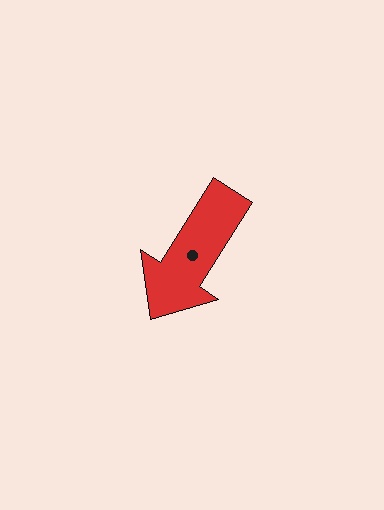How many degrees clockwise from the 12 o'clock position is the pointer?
Approximately 213 degrees.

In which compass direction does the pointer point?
Southwest.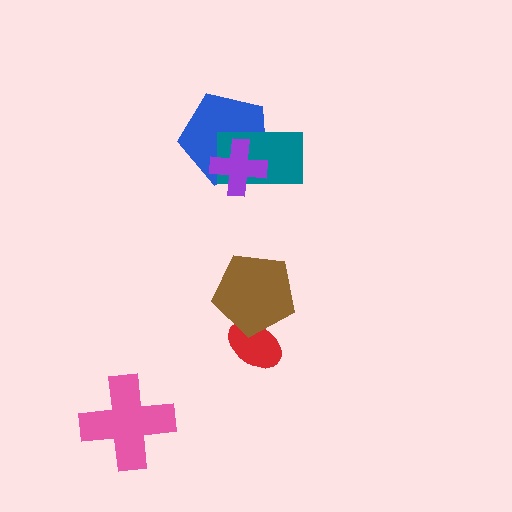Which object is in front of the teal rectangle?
The purple cross is in front of the teal rectangle.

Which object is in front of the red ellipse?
The brown pentagon is in front of the red ellipse.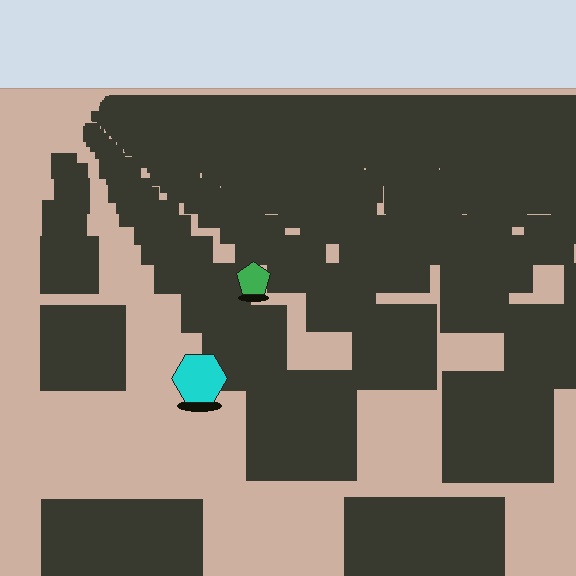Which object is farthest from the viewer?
The green pentagon is farthest from the viewer. It appears smaller and the ground texture around it is denser.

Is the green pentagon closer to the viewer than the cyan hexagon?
No. The cyan hexagon is closer — you can tell from the texture gradient: the ground texture is coarser near it.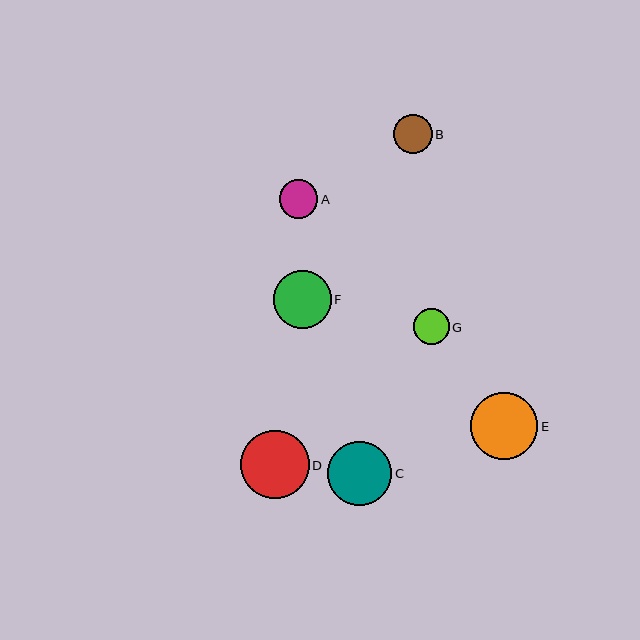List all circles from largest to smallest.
From largest to smallest: D, E, C, F, B, A, G.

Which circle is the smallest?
Circle G is the smallest with a size of approximately 36 pixels.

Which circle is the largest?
Circle D is the largest with a size of approximately 68 pixels.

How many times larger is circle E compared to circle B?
Circle E is approximately 1.7 times the size of circle B.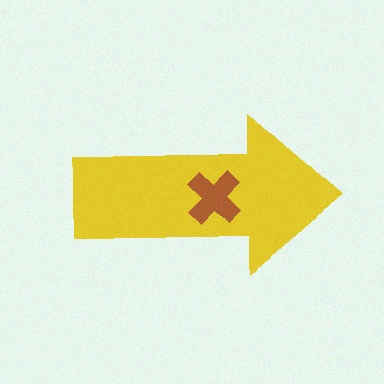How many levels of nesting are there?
2.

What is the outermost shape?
The yellow arrow.